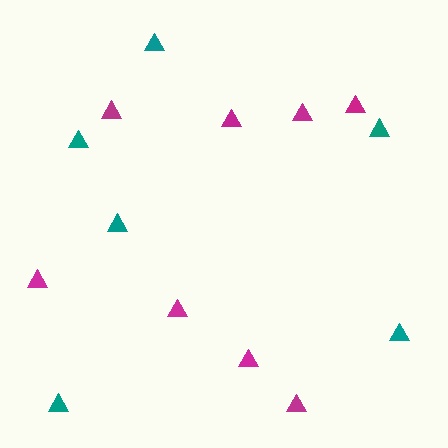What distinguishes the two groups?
There are 2 groups: one group of magenta triangles (8) and one group of teal triangles (6).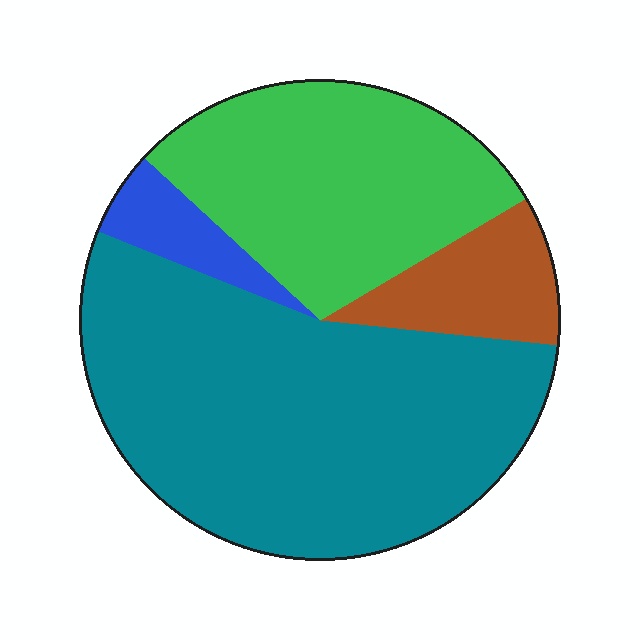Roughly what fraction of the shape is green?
Green covers around 30% of the shape.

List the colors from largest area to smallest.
From largest to smallest: teal, green, brown, blue.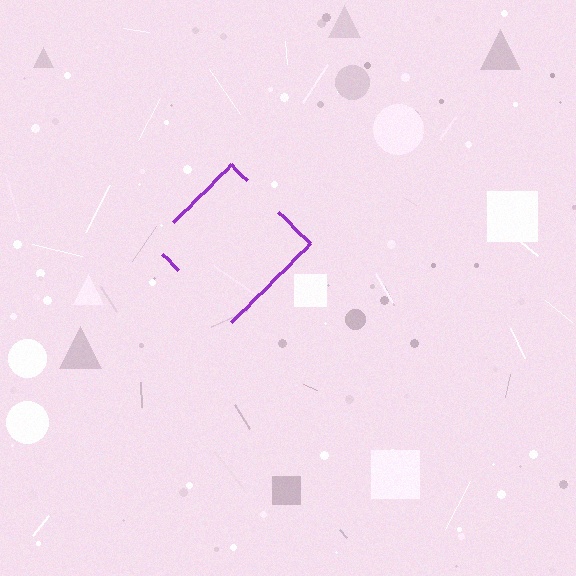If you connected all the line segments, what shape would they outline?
They would outline a diamond.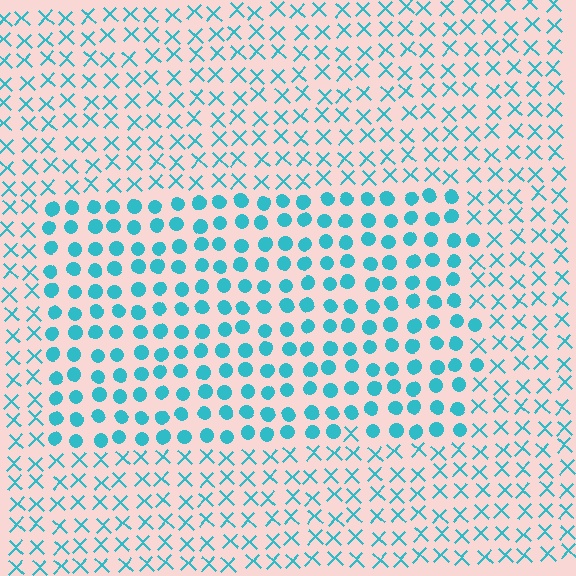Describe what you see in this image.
The image is filled with small cyan elements arranged in a uniform grid. A rectangle-shaped region contains circles, while the surrounding area contains X marks. The boundary is defined purely by the change in element shape.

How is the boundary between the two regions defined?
The boundary is defined by a change in element shape: circles inside vs. X marks outside. All elements share the same color and spacing.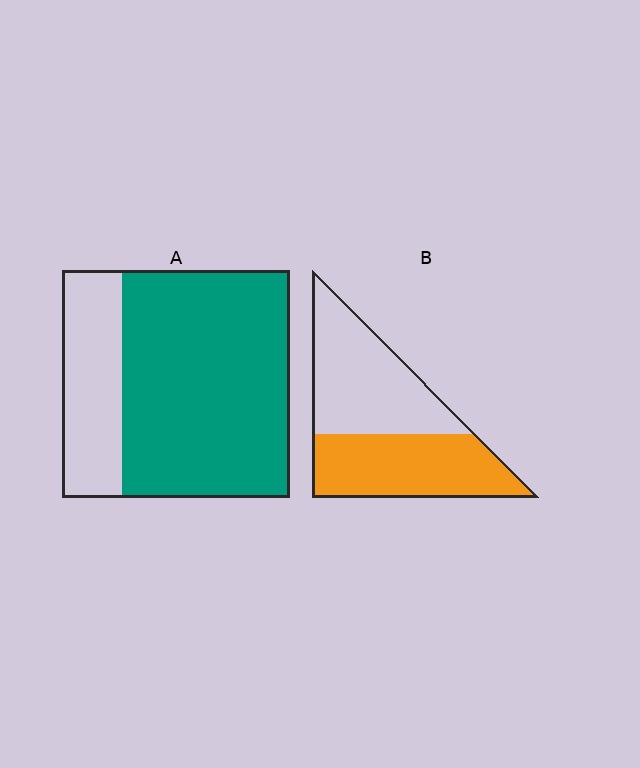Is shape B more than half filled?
Roughly half.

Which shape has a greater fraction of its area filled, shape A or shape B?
Shape A.